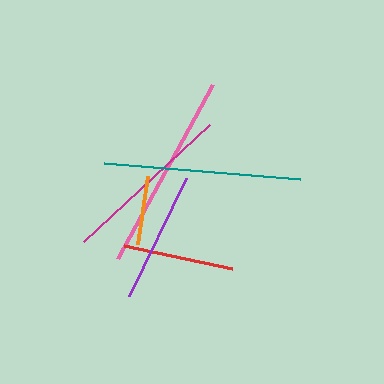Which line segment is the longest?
The pink line is the longest at approximately 198 pixels.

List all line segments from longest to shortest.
From longest to shortest: pink, teal, magenta, purple, red, orange.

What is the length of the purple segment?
The purple segment is approximately 131 pixels long.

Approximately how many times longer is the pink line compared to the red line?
The pink line is approximately 1.8 times the length of the red line.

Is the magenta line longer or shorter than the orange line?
The magenta line is longer than the orange line.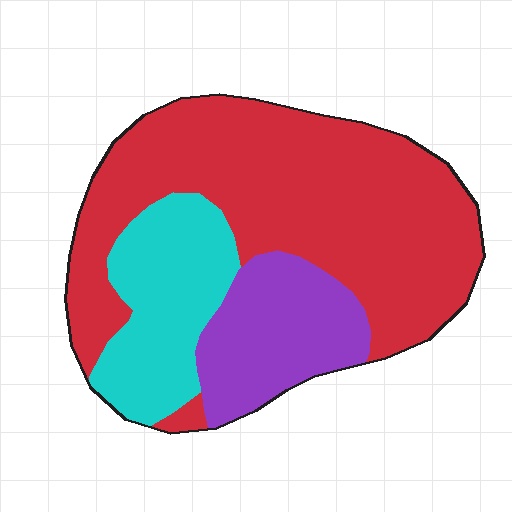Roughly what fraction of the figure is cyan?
Cyan covers roughly 20% of the figure.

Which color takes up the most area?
Red, at roughly 60%.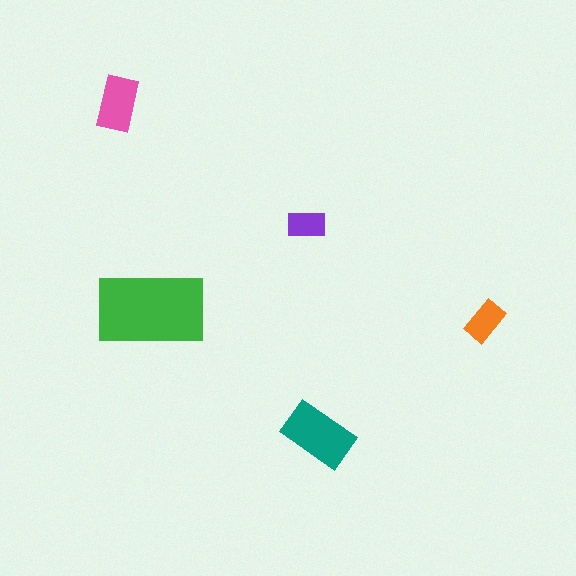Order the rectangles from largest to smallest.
the green one, the teal one, the pink one, the orange one, the purple one.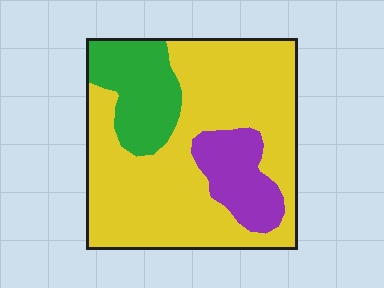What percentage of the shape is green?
Green takes up less than a quarter of the shape.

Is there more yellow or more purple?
Yellow.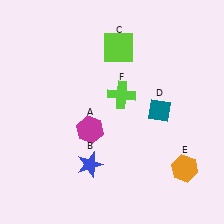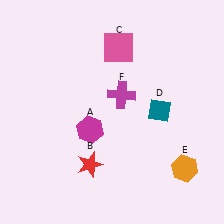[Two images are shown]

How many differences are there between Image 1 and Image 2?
There are 3 differences between the two images.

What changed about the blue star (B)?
In Image 1, B is blue. In Image 2, it changed to red.